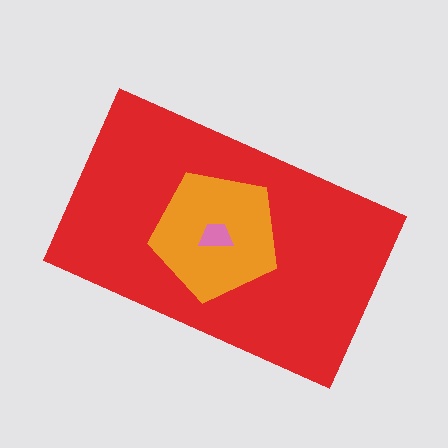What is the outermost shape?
The red rectangle.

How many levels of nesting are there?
3.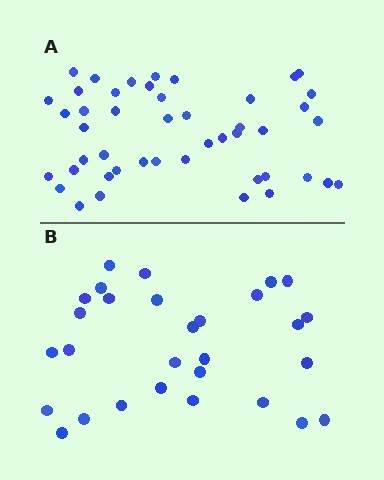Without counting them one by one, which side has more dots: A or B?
Region A (the top region) has more dots.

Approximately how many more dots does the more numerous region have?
Region A has approximately 15 more dots than region B.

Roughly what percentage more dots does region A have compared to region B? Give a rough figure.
About 60% more.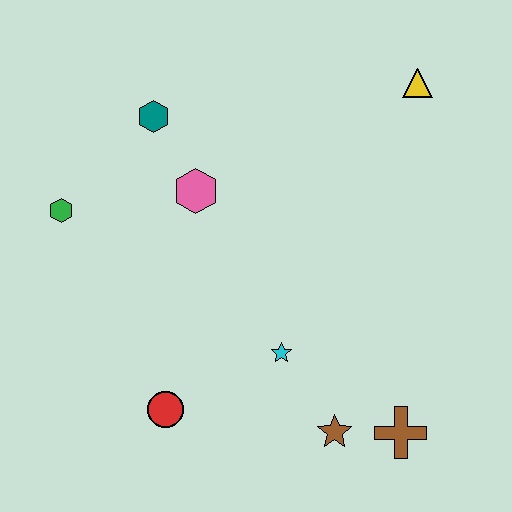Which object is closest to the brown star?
The brown cross is closest to the brown star.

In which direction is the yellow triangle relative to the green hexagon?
The yellow triangle is to the right of the green hexagon.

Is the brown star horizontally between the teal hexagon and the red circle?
No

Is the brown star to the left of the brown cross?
Yes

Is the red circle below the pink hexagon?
Yes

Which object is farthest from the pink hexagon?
The brown cross is farthest from the pink hexagon.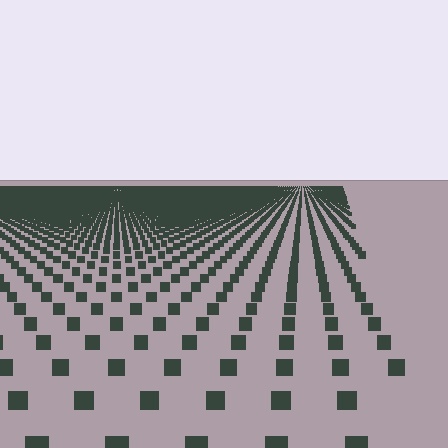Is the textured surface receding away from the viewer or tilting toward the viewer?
The surface is receding away from the viewer. Texture elements get smaller and denser toward the top.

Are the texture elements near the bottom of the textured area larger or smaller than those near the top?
Larger. Near the bottom, elements are closer to the viewer and appear at a bigger on-screen size.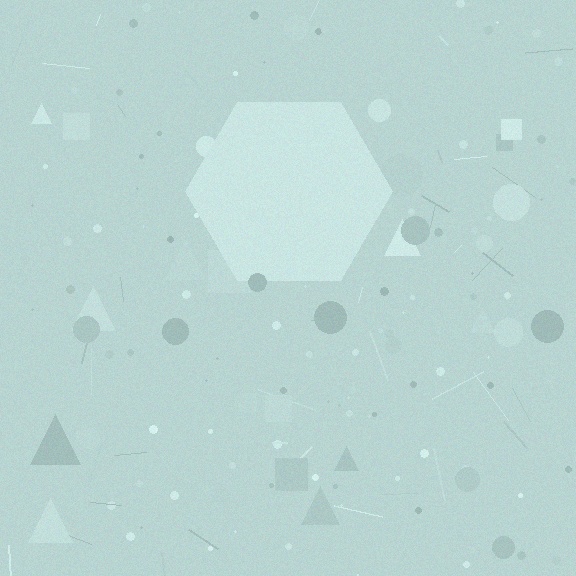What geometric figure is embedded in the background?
A hexagon is embedded in the background.